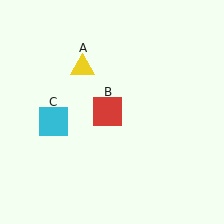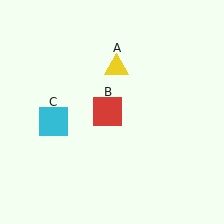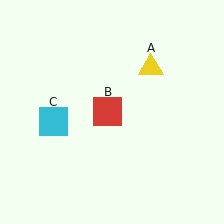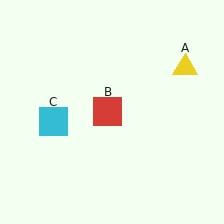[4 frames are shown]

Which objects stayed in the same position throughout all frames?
Red square (object B) and cyan square (object C) remained stationary.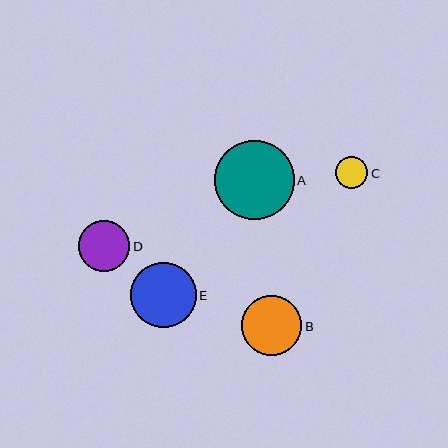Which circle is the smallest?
Circle C is the smallest with a size of approximately 32 pixels.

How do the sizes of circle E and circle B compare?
Circle E and circle B are approximately the same size.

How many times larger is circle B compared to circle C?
Circle B is approximately 1.8 times the size of circle C.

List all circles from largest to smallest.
From largest to smallest: A, E, B, D, C.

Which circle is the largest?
Circle A is the largest with a size of approximately 79 pixels.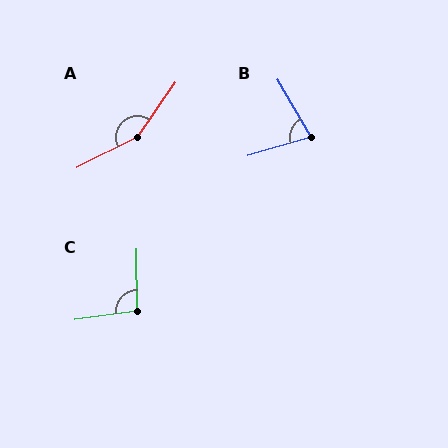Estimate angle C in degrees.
Approximately 97 degrees.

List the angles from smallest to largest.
B (76°), C (97°), A (151°).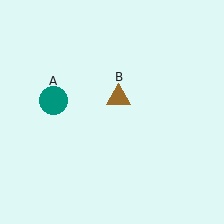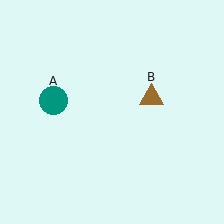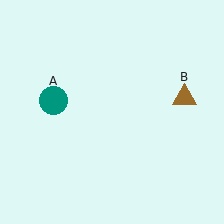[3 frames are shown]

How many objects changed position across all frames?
1 object changed position: brown triangle (object B).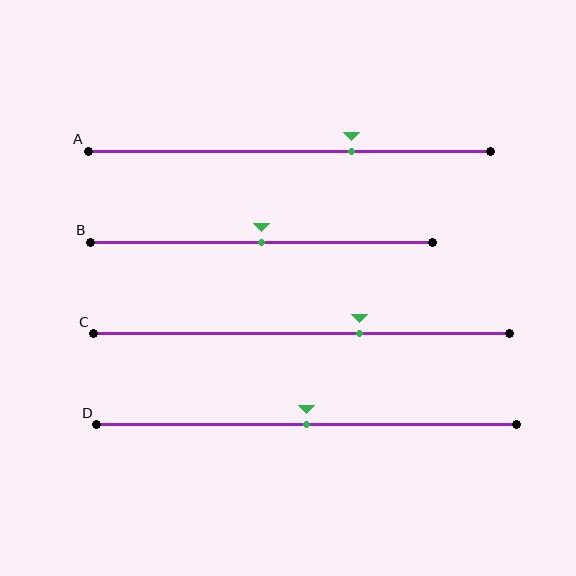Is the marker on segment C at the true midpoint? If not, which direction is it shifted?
No, the marker on segment C is shifted to the right by about 14% of the segment length.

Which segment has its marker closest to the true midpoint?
Segment B has its marker closest to the true midpoint.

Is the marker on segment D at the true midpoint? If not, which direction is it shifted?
Yes, the marker on segment D is at the true midpoint.